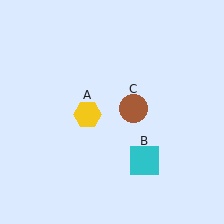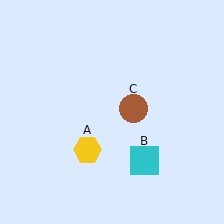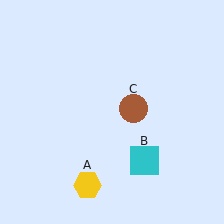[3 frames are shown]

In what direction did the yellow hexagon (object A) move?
The yellow hexagon (object A) moved down.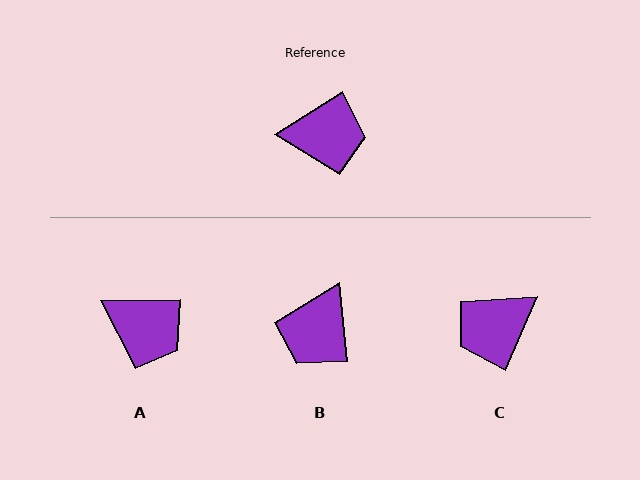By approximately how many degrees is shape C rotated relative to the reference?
Approximately 145 degrees clockwise.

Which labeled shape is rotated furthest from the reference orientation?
C, about 145 degrees away.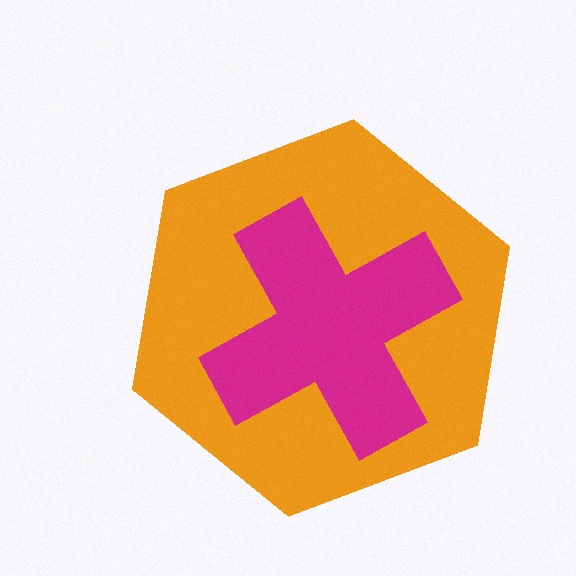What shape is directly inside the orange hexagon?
The magenta cross.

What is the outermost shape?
The orange hexagon.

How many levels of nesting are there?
2.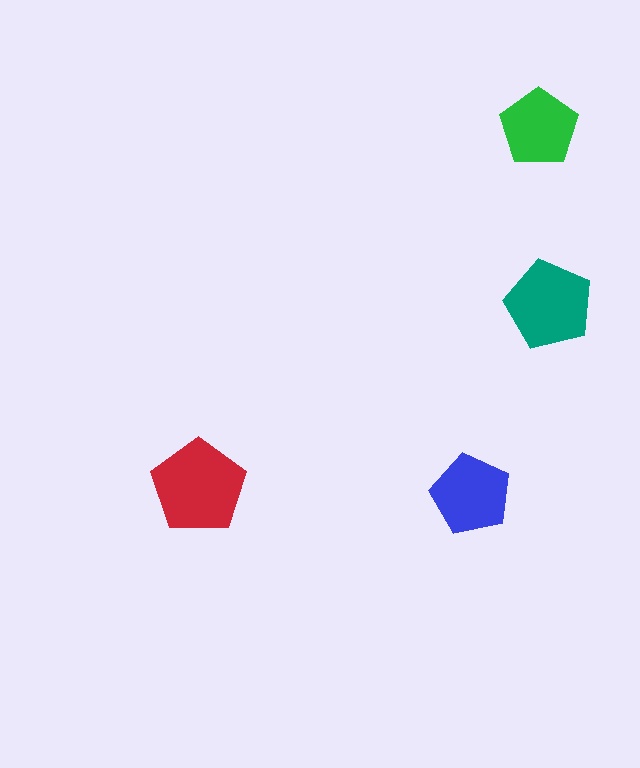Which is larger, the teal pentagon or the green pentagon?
The teal one.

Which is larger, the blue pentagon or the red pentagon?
The red one.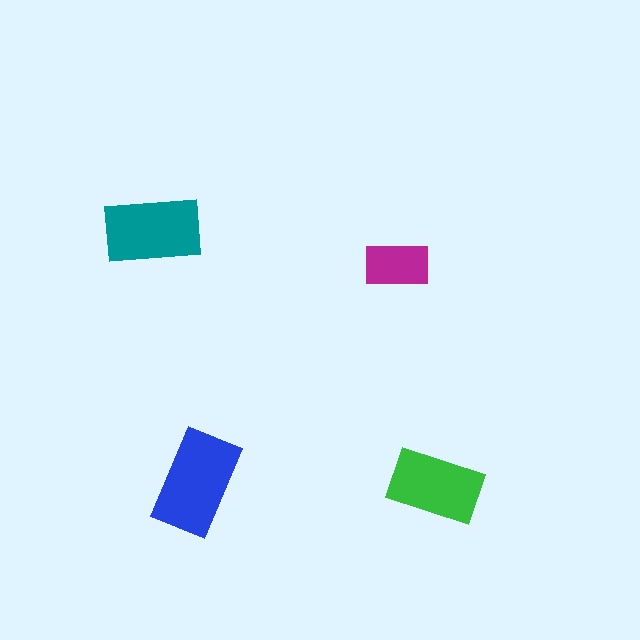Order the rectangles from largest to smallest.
the blue one, the teal one, the green one, the magenta one.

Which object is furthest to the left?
The teal rectangle is leftmost.